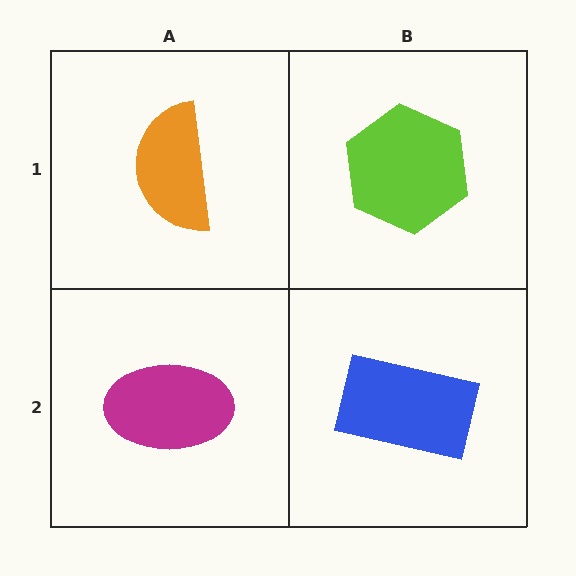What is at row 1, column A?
An orange semicircle.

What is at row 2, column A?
A magenta ellipse.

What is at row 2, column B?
A blue rectangle.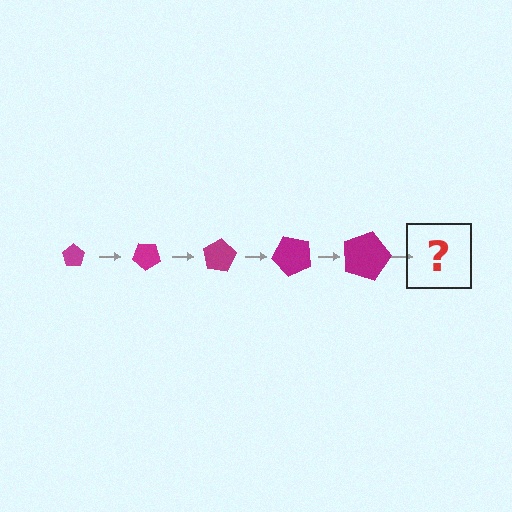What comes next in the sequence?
The next element should be a pentagon, larger than the previous one and rotated 200 degrees from the start.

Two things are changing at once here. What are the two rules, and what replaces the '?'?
The two rules are that the pentagon grows larger each step and it rotates 40 degrees each step. The '?' should be a pentagon, larger than the previous one and rotated 200 degrees from the start.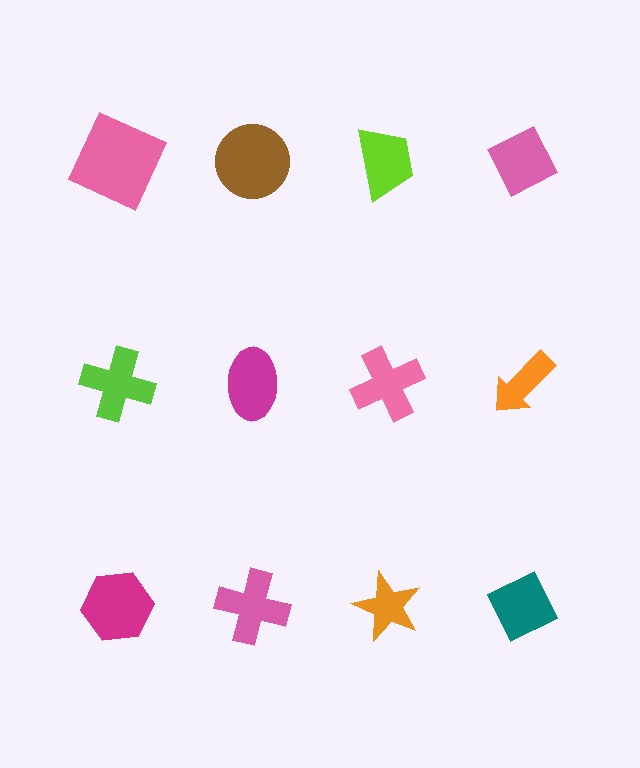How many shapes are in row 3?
4 shapes.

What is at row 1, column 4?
A pink diamond.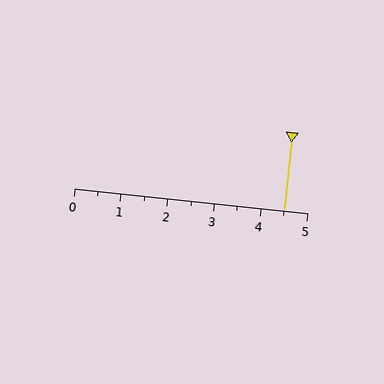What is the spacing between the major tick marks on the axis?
The major ticks are spaced 1 apart.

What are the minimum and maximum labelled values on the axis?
The axis runs from 0 to 5.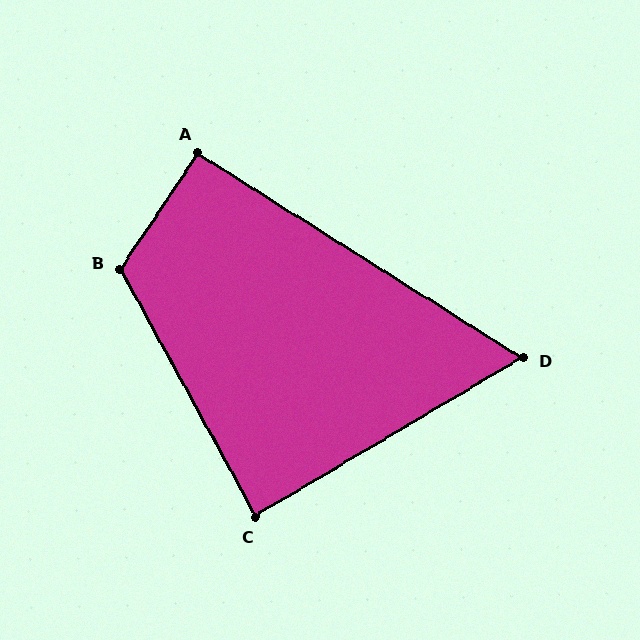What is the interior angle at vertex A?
Approximately 92 degrees (approximately right).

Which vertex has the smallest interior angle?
D, at approximately 63 degrees.